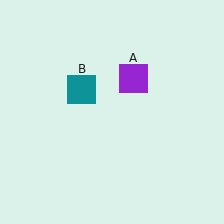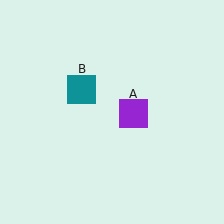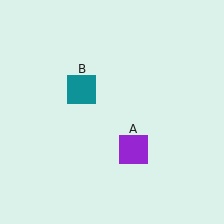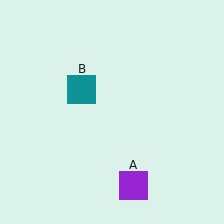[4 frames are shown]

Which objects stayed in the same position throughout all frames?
Teal square (object B) remained stationary.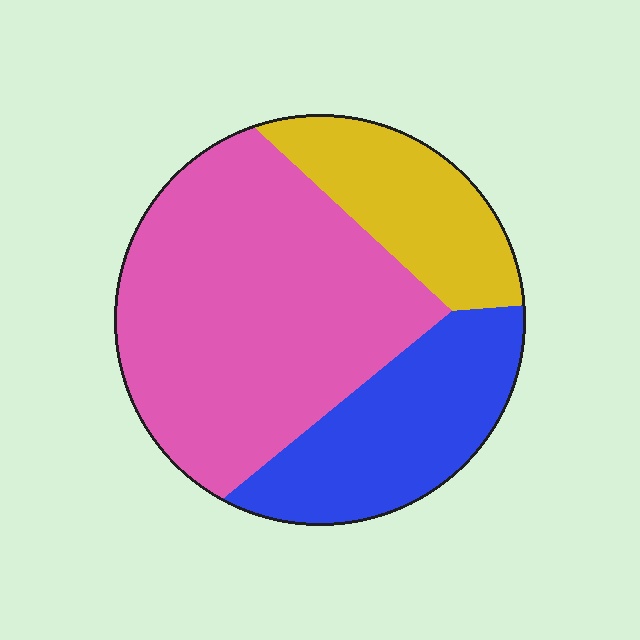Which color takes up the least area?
Yellow, at roughly 20%.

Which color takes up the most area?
Pink, at roughly 55%.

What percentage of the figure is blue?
Blue covers around 25% of the figure.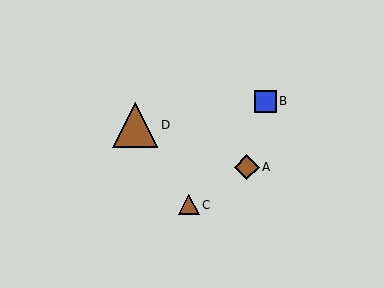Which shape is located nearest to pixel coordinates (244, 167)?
The brown diamond (labeled A) at (247, 167) is nearest to that location.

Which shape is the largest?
The brown triangle (labeled D) is the largest.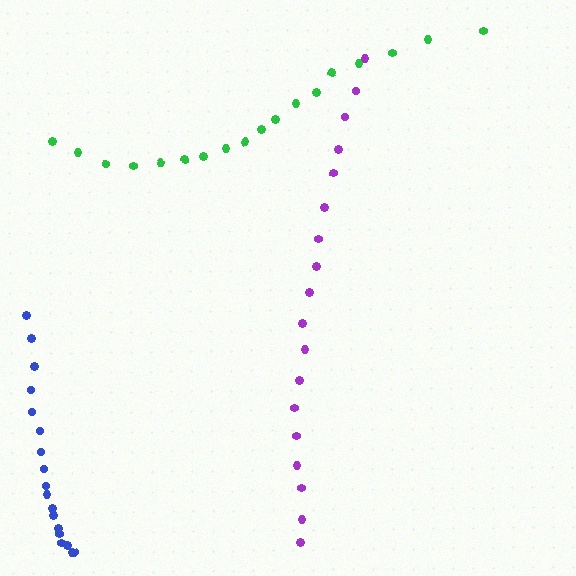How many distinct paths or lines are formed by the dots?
There are 3 distinct paths.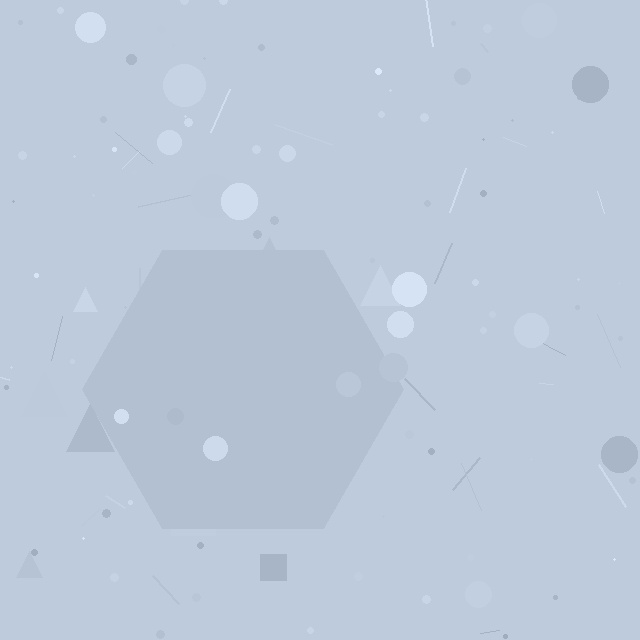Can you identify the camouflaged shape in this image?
The camouflaged shape is a hexagon.